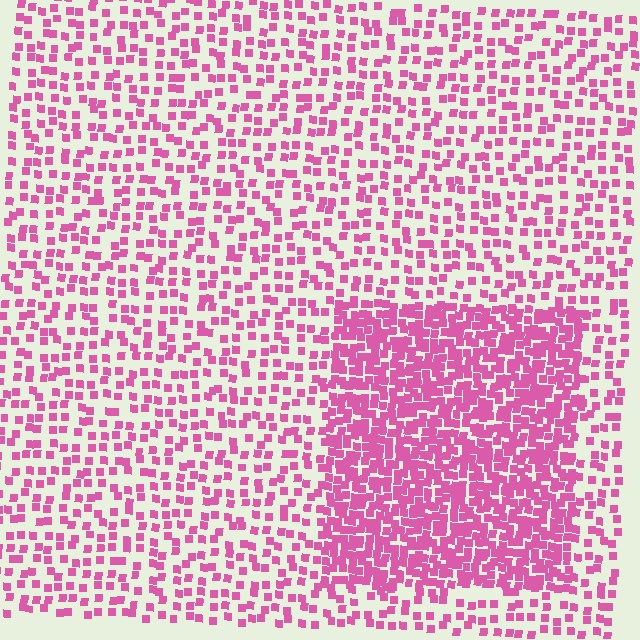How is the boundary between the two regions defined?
The boundary is defined by a change in element density (approximately 2.4x ratio). All elements are the same color, size, and shape.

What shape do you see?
I see a rectangle.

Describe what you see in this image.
The image contains small pink elements arranged at two different densities. A rectangle-shaped region is visible where the elements are more densely packed than the surrounding area.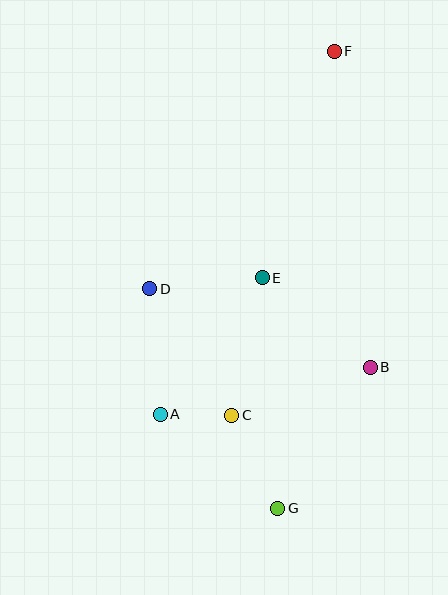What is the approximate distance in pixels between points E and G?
The distance between E and G is approximately 231 pixels.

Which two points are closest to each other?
Points A and C are closest to each other.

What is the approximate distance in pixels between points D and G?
The distance between D and G is approximately 254 pixels.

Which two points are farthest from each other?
Points F and G are farthest from each other.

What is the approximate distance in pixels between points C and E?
The distance between C and E is approximately 141 pixels.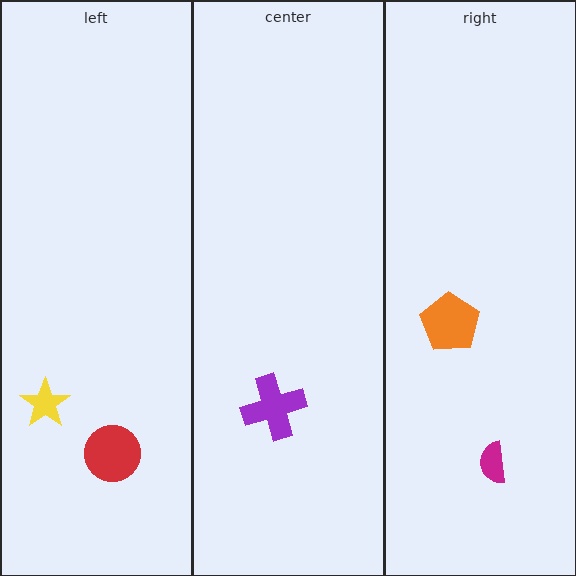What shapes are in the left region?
The yellow star, the red circle.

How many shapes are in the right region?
2.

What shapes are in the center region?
The purple cross.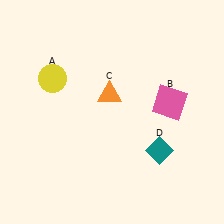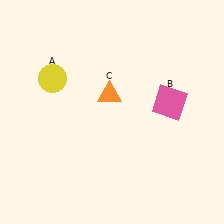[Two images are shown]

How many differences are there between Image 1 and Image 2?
There is 1 difference between the two images.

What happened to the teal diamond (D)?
The teal diamond (D) was removed in Image 2. It was in the bottom-right area of Image 1.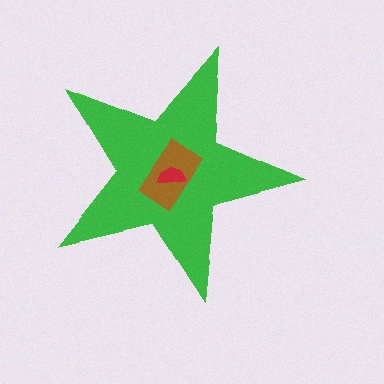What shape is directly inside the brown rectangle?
The red semicircle.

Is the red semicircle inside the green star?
Yes.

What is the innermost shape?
The red semicircle.